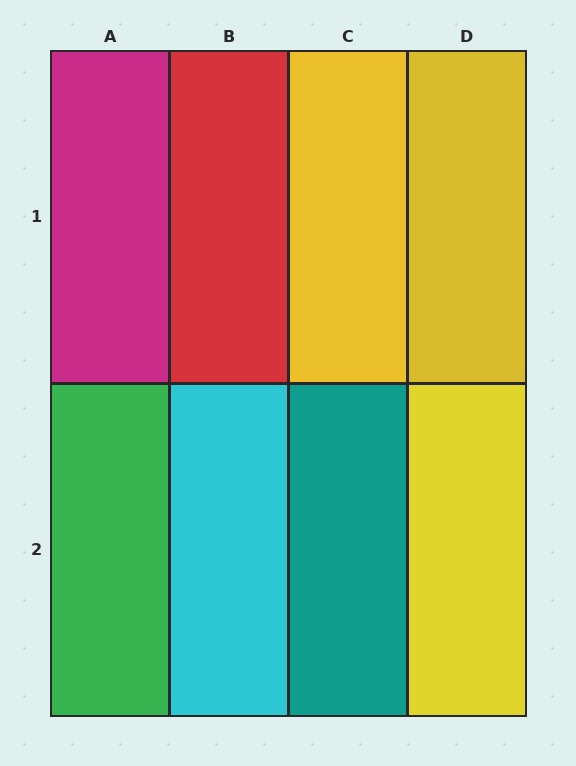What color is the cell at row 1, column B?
Red.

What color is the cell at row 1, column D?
Yellow.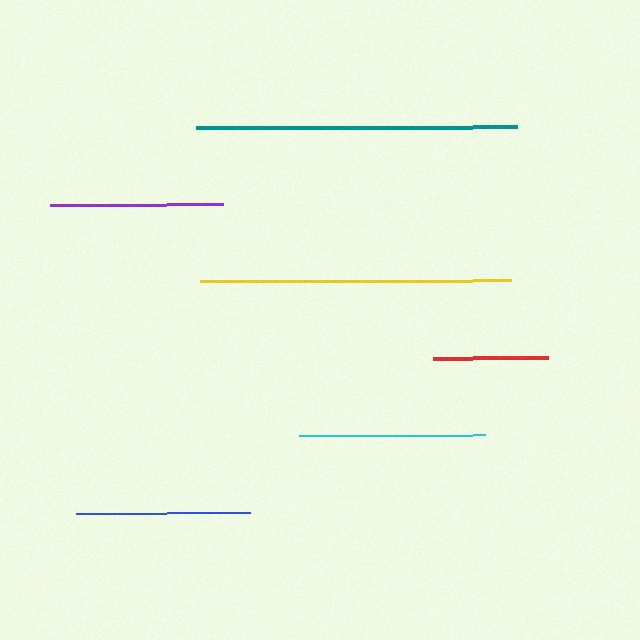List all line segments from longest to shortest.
From longest to shortest: teal, yellow, cyan, blue, purple, red.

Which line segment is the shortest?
The red line is the shortest at approximately 115 pixels.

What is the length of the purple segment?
The purple segment is approximately 172 pixels long.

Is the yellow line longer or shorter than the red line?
The yellow line is longer than the red line.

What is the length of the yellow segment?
The yellow segment is approximately 310 pixels long.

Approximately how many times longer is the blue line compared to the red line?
The blue line is approximately 1.5 times the length of the red line.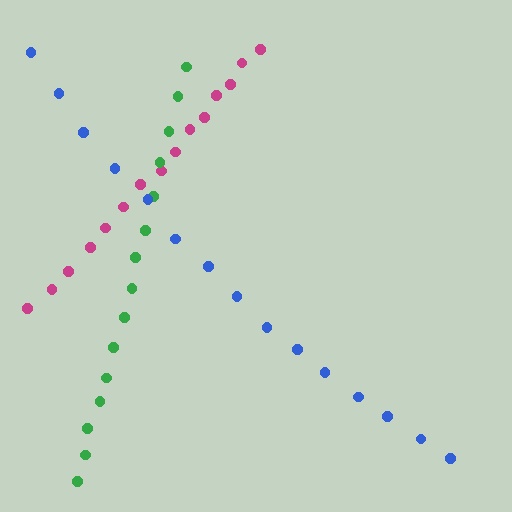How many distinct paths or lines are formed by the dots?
There are 3 distinct paths.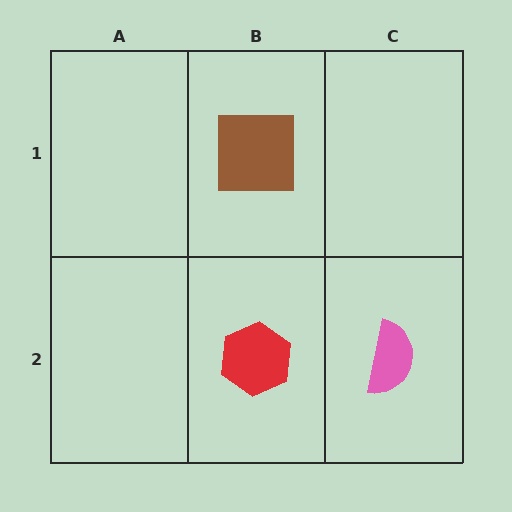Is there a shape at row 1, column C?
No, that cell is empty.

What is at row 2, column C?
A pink semicircle.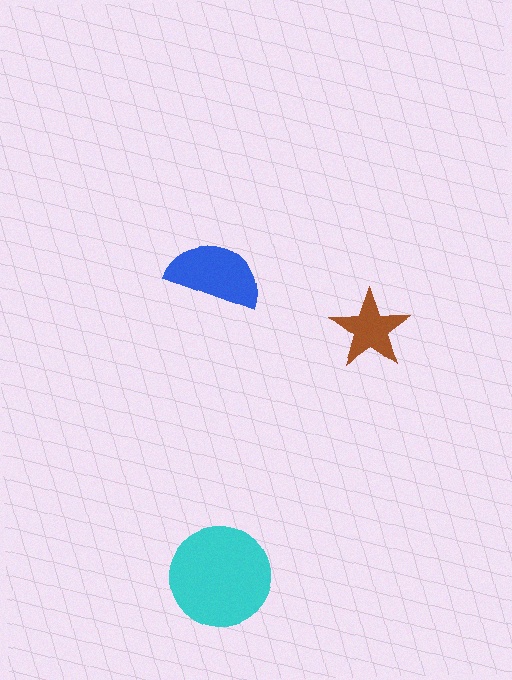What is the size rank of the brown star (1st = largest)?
3rd.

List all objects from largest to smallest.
The cyan circle, the blue semicircle, the brown star.